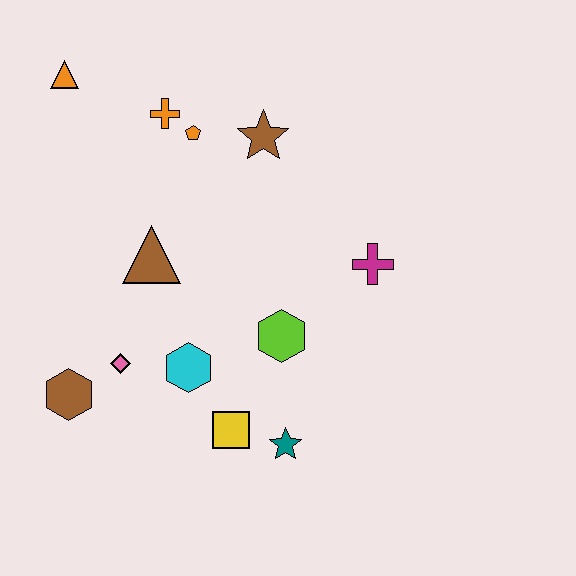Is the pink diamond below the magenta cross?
Yes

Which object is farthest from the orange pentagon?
The teal star is farthest from the orange pentagon.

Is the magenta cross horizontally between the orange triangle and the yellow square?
No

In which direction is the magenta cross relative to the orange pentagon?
The magenta cross is to the right of the orange pentagon.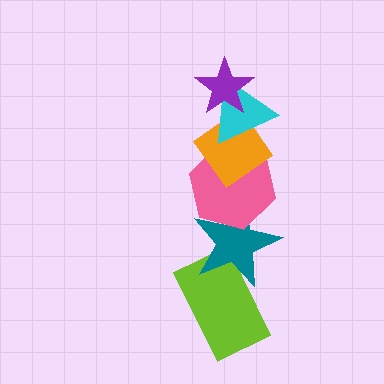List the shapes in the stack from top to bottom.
From top to bottom: the purple star, the cyan triangle, the orange diamond, the pink hexagon, the teal star, the lime rectangle.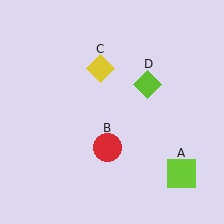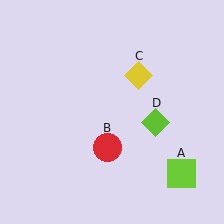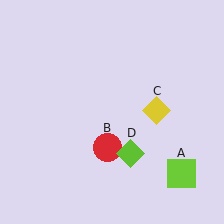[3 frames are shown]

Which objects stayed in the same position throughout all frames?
Lime square (object A) and red circle (object B) remained stationary.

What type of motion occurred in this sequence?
The yellow diamond (object C), lime diamond (object D) rotated clockwise around the center of the scene.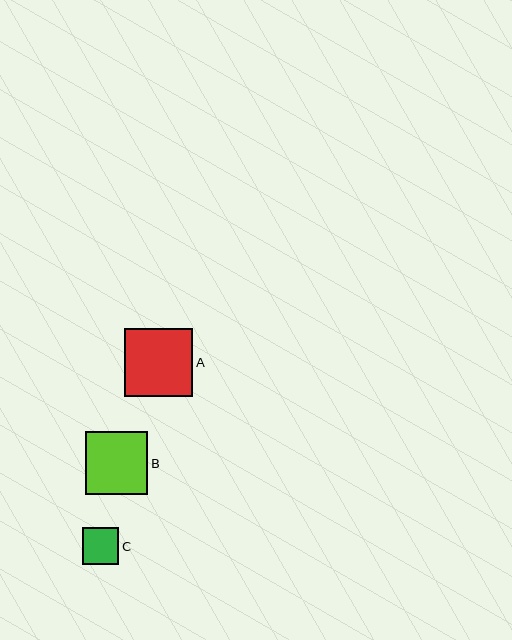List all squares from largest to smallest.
From largest to smallest: A, B, C.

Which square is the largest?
Square A is the largest with a size of approximately 68 pixels.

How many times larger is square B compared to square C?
Square B is approximately 1.7 times the size of square C.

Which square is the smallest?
Square C is the smallest with a size of approximately 37 pixels.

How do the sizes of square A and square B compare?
Square A and square B are approximately the same size.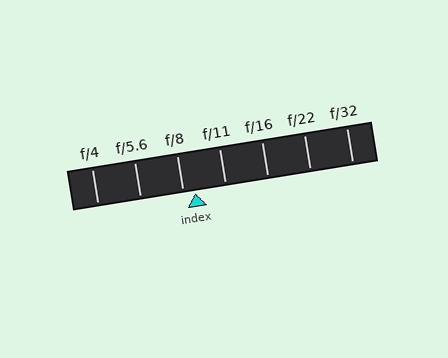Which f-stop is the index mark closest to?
The index mark is closest to f/8.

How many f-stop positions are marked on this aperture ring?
There are 7 f-stop positions marked.